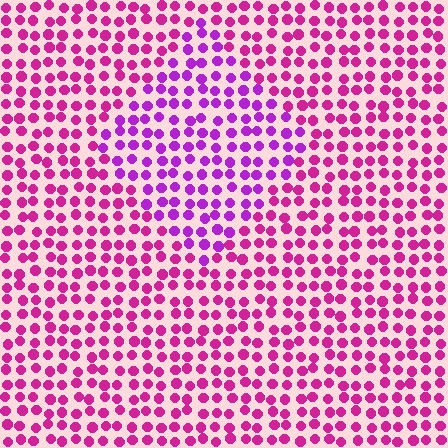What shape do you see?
I see a diamond.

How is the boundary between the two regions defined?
The boundary is defined purely by a slight shift in hue (about 29 degrees). Spacing, size, and orientation are identical on both sides.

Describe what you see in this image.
The image is filled with small magenta elements in a uniform arrangement. A diamond-shaped region is visible where the elements are tinted to a slightly different hue, forming a subtle color boundary.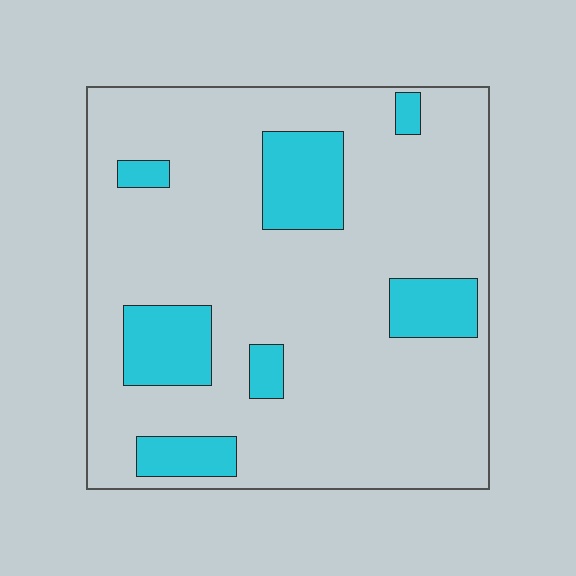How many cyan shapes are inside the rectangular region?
7.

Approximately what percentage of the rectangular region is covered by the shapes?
Approximately 20%.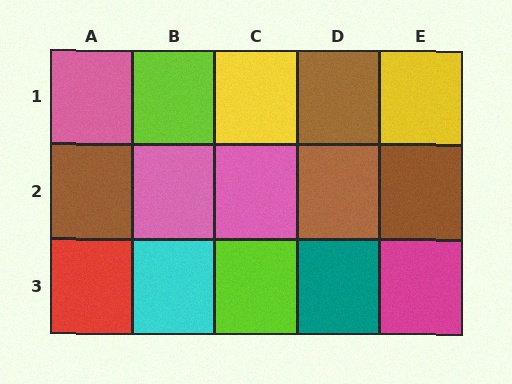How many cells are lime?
2 cells are lime.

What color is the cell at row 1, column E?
Yellow.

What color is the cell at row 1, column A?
Pink.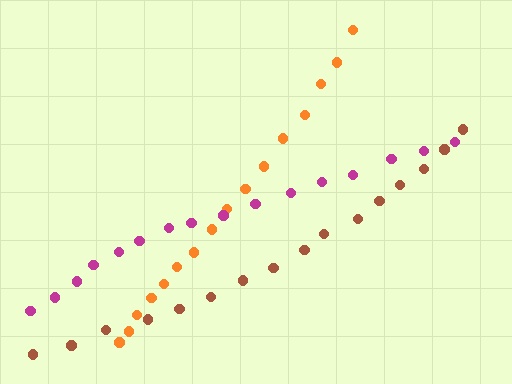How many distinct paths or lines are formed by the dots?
There are 3 distinct paths.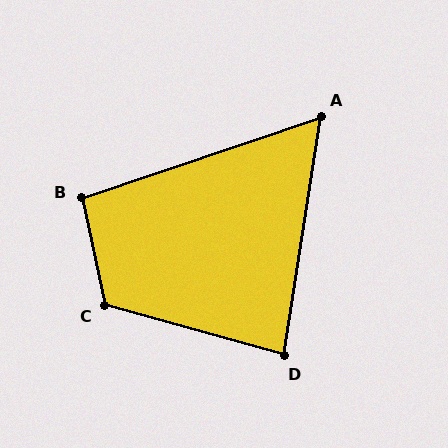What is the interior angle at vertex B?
Approximately 97 degrees (obtuse).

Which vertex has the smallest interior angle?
A, at approximately 63 degrees.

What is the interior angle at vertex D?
Approximately 83 degrees (acute).